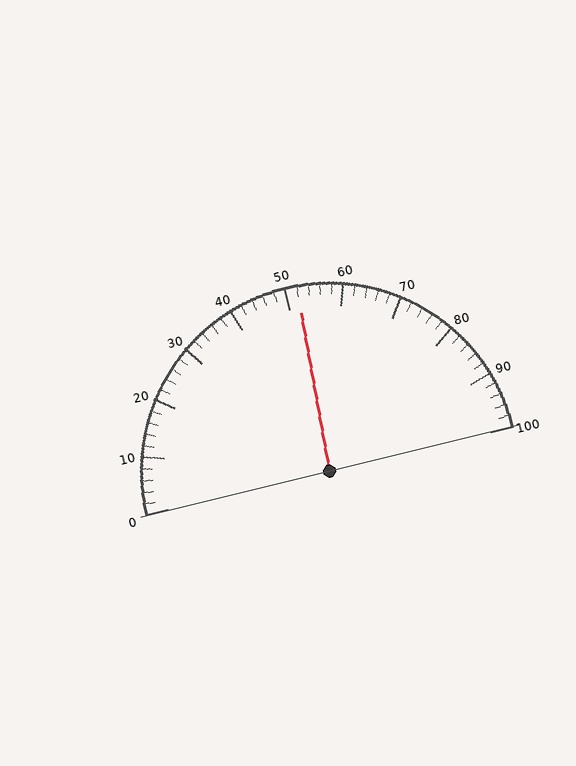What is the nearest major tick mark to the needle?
The nearest major tick mark is 50.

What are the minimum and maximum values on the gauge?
The gauge ranges from 0 to 100.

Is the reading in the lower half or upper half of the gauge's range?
The reading is in the upper half of the range (0 to 100).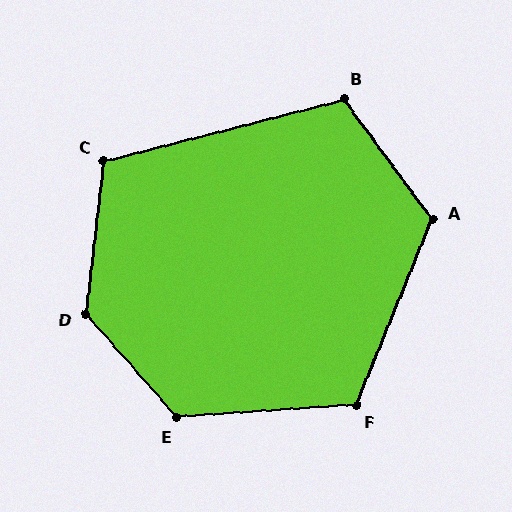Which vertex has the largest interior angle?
D, at approximately 132 degrees.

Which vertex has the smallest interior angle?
C, at approximately 111 degrees.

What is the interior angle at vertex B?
Approximately 112 degrees (obtuse).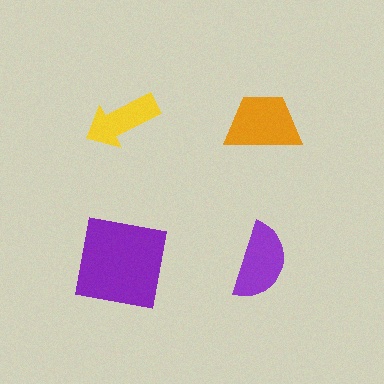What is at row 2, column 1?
A purple square.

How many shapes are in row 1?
2 shapes.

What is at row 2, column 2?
A purple semicircle.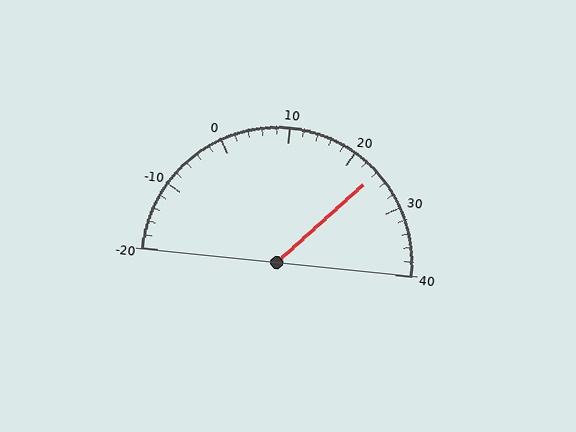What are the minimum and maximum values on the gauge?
The gauge ranges from -20 to 40.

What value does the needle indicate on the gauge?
The needle indicates approximately 24.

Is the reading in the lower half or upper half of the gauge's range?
The reading is in the upper half of the range (-20 to 40).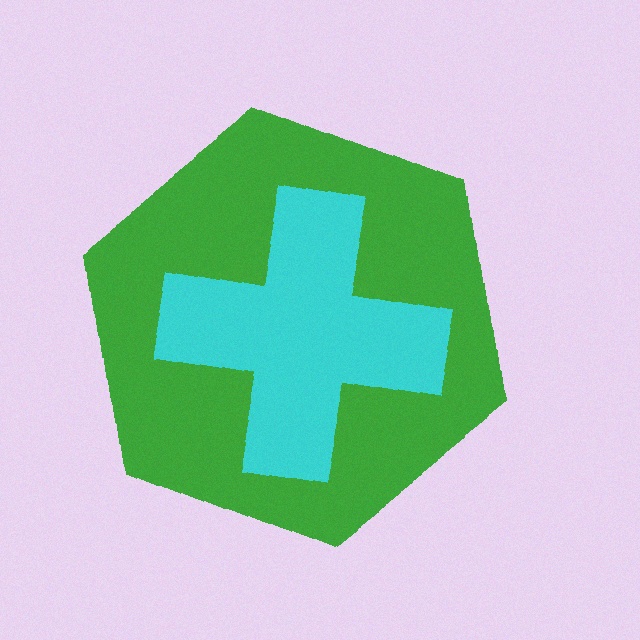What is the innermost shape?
The cyan cross.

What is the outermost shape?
The green hexagon.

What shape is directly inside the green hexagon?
The cyan cross.